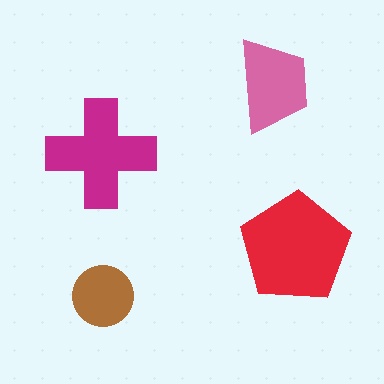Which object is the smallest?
The brown circle.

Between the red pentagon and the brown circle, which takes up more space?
The red pentagon.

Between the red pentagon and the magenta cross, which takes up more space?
The red pentagon.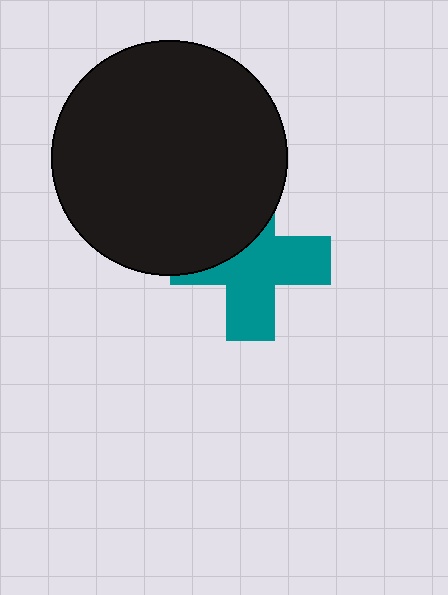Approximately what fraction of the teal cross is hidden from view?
Roughly 37% of the teal cross is hidden behind the black circle.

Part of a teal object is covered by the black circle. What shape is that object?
It is a cross.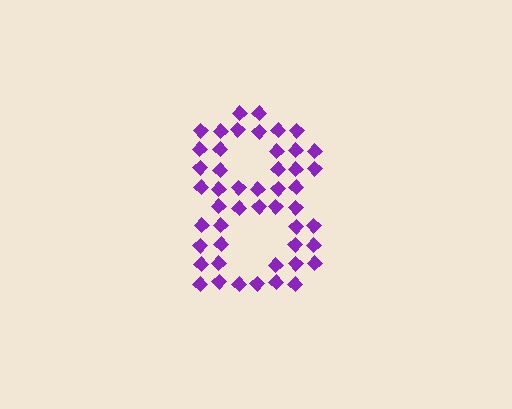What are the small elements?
The small elements are diamonds.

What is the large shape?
The large shape is the digit 8.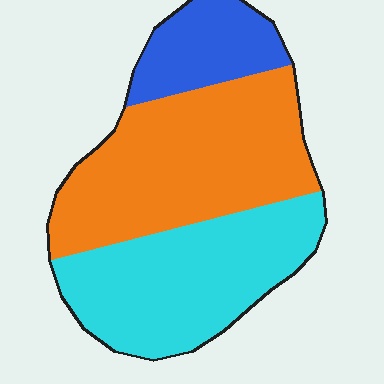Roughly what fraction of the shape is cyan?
Cyan takes up about three eighths (3/8) of the shape.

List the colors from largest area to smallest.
From largest to smallest: orange, cyan, blue.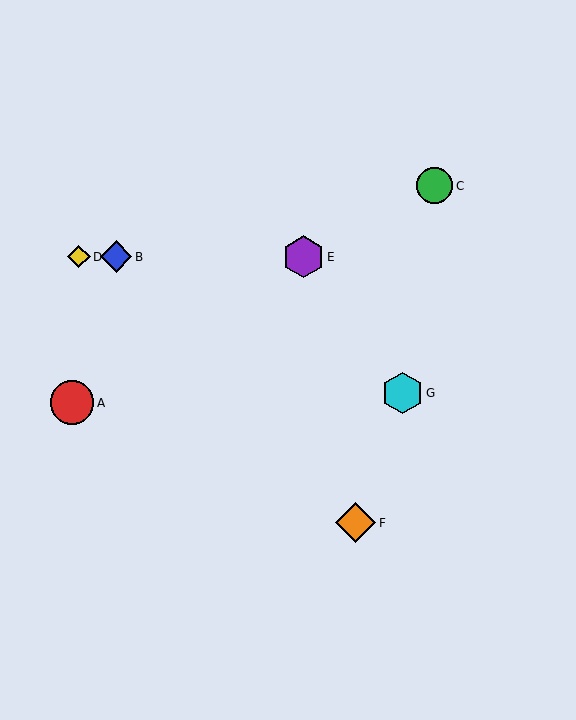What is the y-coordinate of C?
Object C is at y≈186.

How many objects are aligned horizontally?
3 objects (B, D, E) are aligned horizontally.